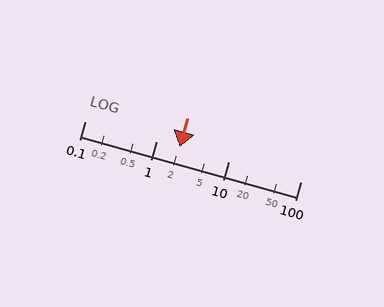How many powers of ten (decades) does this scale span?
The scale spans 3 decades, from 0.1 to 100.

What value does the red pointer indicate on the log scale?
The pointer indicates approximately 2.1.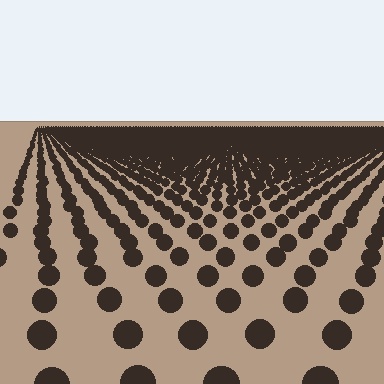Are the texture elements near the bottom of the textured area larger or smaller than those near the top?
Larger. Near the bottom, elements are closer to the viewer and appear at a bigger on-screen size.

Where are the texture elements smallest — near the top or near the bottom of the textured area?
Near the top.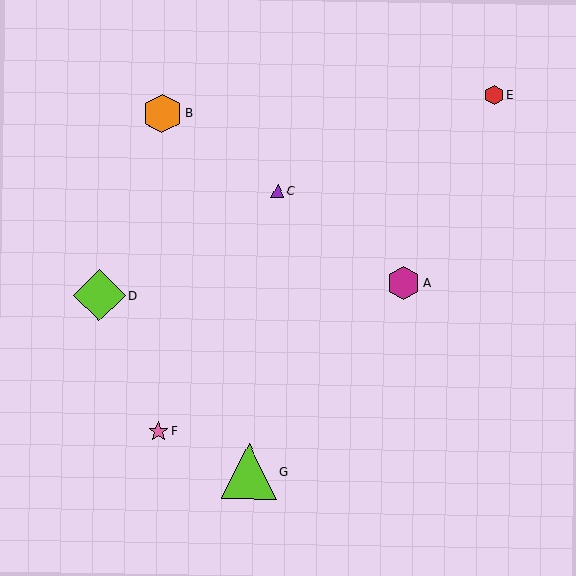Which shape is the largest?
The lime triangle (labeled G) is the largest.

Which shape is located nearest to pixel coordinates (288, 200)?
The purple triangle (labeled C) at (278, 191) is nearest to that location.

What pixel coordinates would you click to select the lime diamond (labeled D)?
Click at (99, 295) to select the lime diamond D.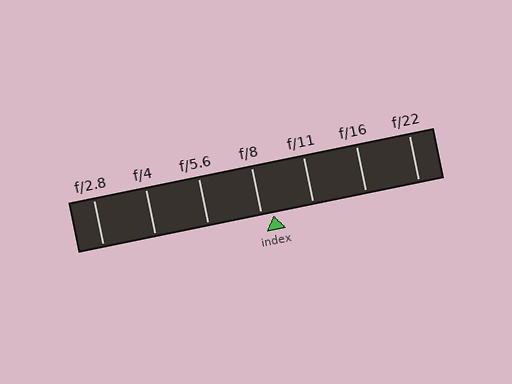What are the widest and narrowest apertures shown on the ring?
The widest aperture shown is f/2.8 and the narrowest is f/22.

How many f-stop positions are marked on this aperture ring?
There are 7 f-stop positions marked.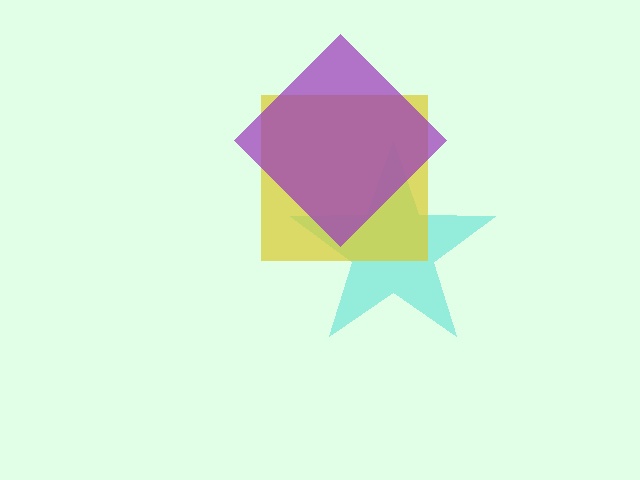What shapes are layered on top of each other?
The layered shapes are: a cyan star, a yellow square, a purple diamond.